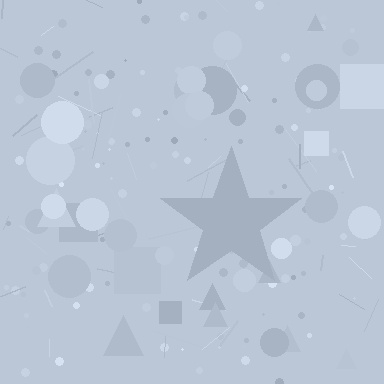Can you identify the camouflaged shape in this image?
The camouflaged shape is a star.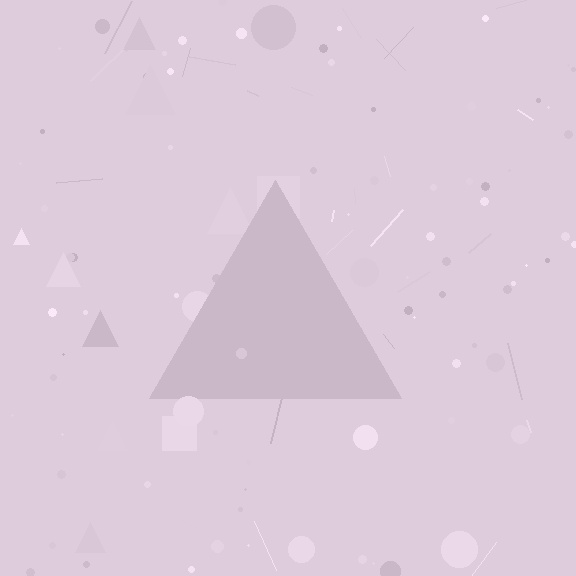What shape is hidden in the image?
A triangle is hidden in the image.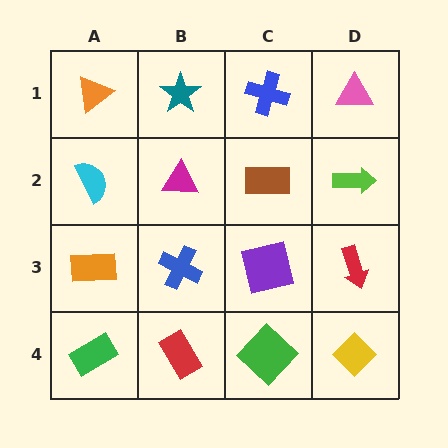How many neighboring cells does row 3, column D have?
3.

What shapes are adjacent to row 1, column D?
A lime arrow (row 2, column D), a blue cross (row 1, column C).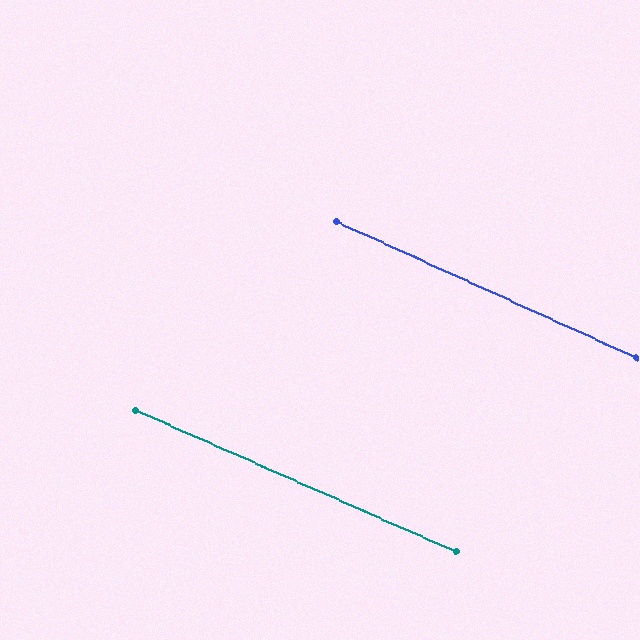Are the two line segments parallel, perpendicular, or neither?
Parallel — their directions differ by only 0.5°.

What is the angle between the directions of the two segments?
Approximately 1 degree.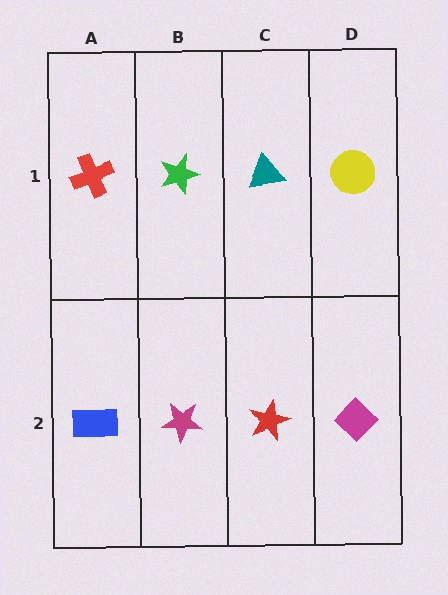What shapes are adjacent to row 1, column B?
A magenta star (row 2, column B), a red cross (row 1, column A), a teal triangle (row 1, column C).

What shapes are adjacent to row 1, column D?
A magenta diamond (row 2, column D), a teal triangle (row 1, column C).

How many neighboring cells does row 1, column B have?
3.